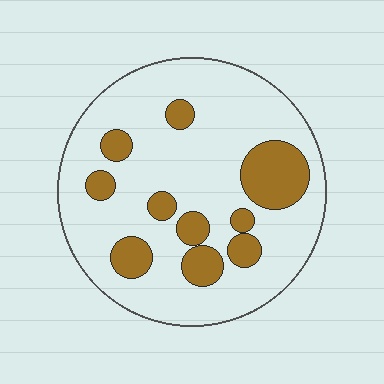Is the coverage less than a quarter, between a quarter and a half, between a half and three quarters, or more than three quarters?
Less than a quarter.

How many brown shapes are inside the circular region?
10.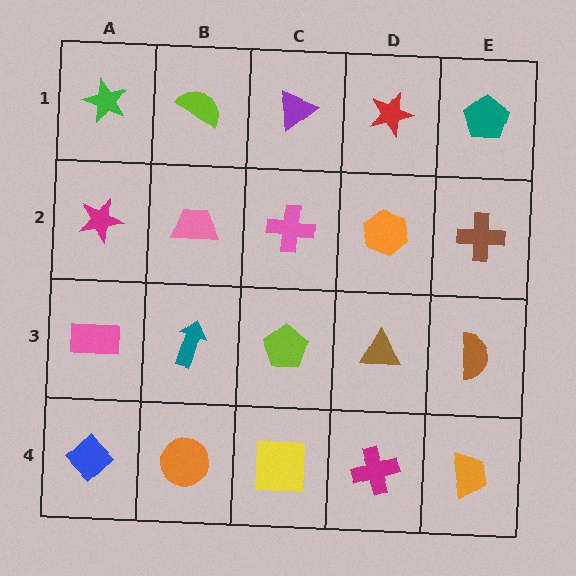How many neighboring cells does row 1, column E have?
2.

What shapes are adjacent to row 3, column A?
A magenta star (row 2, column A), a blue diamond (row 4, column A), a teal arrow (row 3, column B).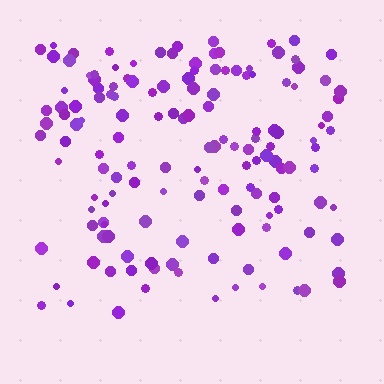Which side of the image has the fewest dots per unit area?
The bottom.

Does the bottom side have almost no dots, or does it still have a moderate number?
Still a moderate number, just noticeably fewer than the top.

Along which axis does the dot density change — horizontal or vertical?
Vertical.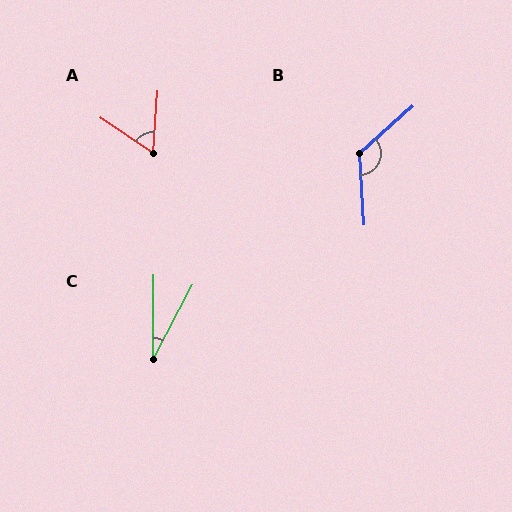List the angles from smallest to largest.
C (27°), A (60°), B (128°).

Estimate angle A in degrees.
Approximately 60 degrees.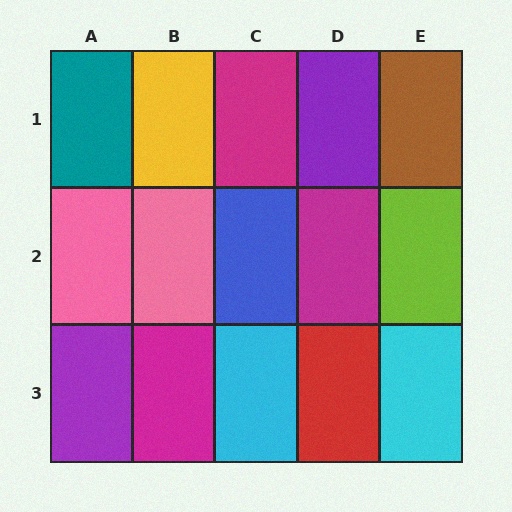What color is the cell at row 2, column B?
Pink.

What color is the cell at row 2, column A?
Pink.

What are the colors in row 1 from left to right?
Teal, yellow, magenta, purple, brown.